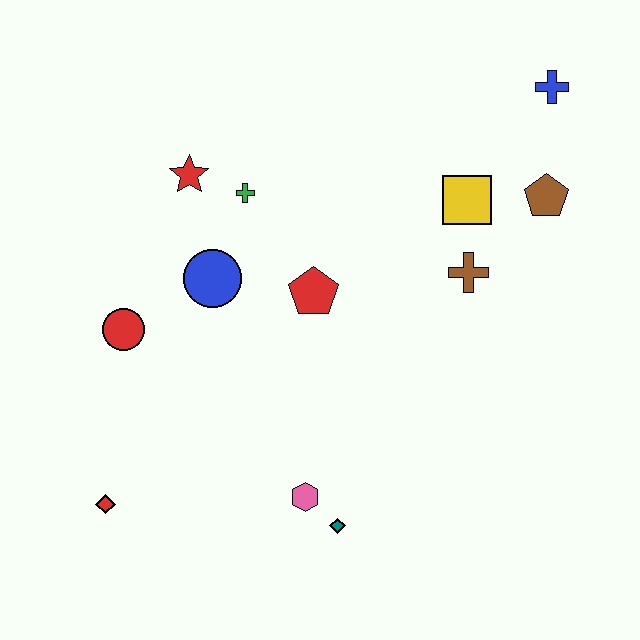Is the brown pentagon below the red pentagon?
No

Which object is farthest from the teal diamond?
The blue cross is farthest from the teal diamond.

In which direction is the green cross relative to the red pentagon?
The green cross is above the red pentagon.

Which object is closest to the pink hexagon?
The teal diamond is closest to the pink hexagon.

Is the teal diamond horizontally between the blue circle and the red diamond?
No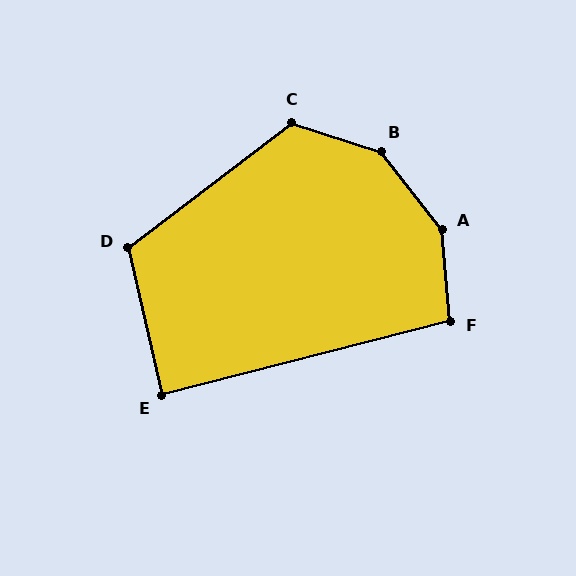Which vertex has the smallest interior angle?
E, at approximately 89 degrees.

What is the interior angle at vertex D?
Approximately 114 degrees (obtuse).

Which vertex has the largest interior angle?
A, at approximately 146 degrees.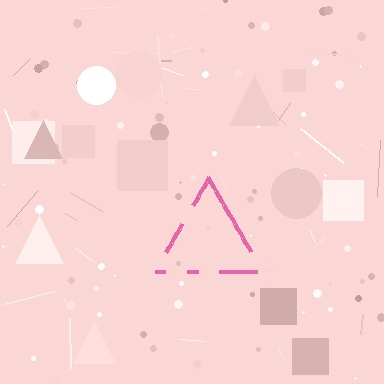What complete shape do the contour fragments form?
The contour fragments form a triangle.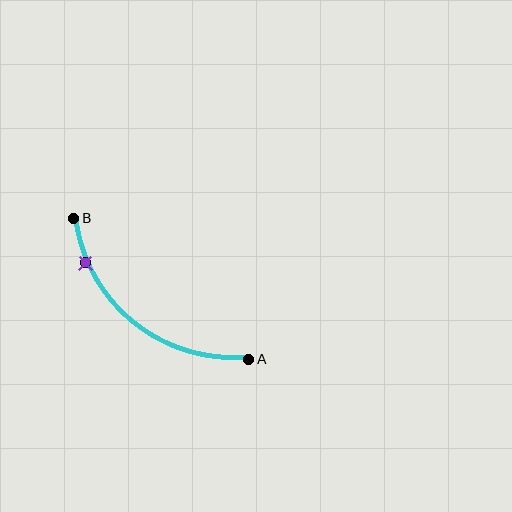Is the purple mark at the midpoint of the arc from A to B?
No. The purple mark lies on the arc but is closer to endpoint B. The arc midpoint would be at the point on the curve equidistant along the arc from both A and B.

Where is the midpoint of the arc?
The arc midpoint is the point on the curve farthest from the straight line joining A and B. It sits below and to the left of that line.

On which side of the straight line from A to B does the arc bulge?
The arc bulges below and to the left of the straight line connecting A and B.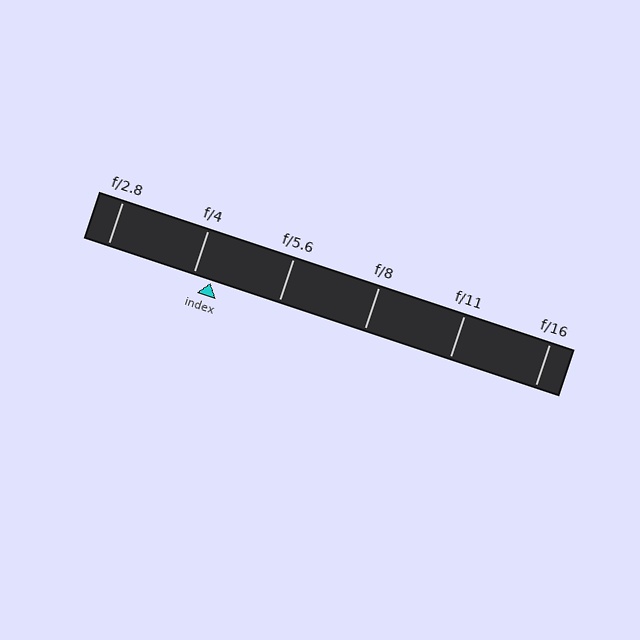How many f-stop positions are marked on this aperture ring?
There are 6 f-stop positions marked.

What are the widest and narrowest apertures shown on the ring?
The widest aperture shown is f/2.8 and the narrowest is f/16.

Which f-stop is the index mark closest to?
The index mark is closest to f/4.